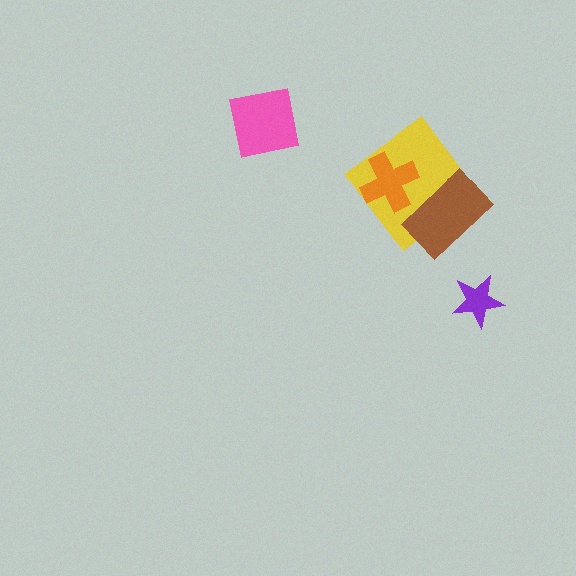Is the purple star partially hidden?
No, no other shape covers it.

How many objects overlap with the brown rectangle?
1 object overlaps with the brown rectangle.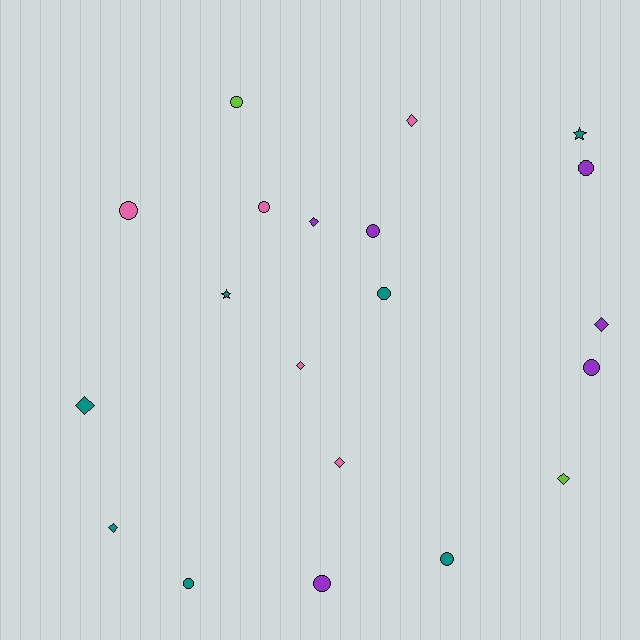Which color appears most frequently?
Teal, with 7 objects.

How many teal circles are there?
There are 3 teal circles.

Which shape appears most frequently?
Circle, with 10 objects.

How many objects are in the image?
There are 20 objects.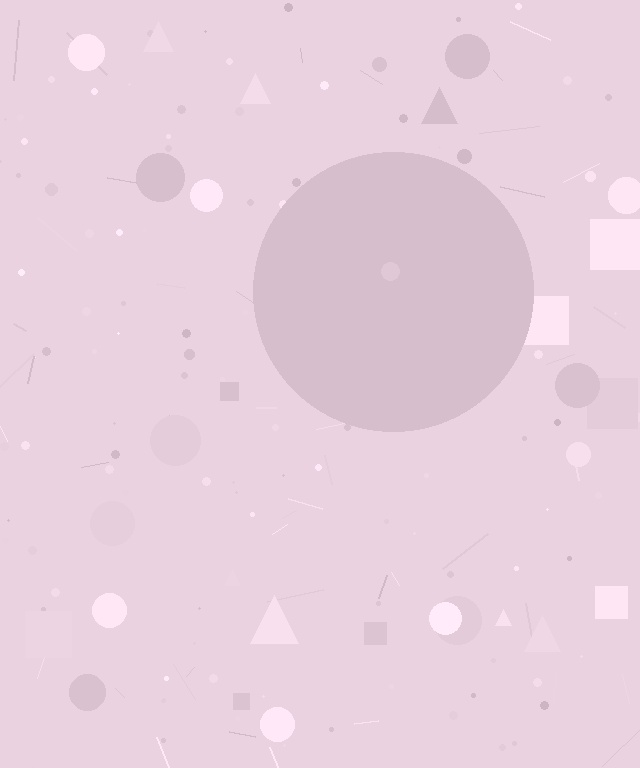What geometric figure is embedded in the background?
A circle is embedded in the background.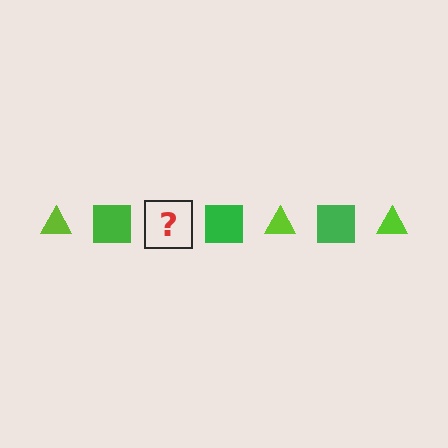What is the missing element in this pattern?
The missing element is a lime triangle.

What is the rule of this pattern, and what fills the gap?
The rule is that the pattern alternates between lime triangle and green square. The gap should be filled with a lime triangle.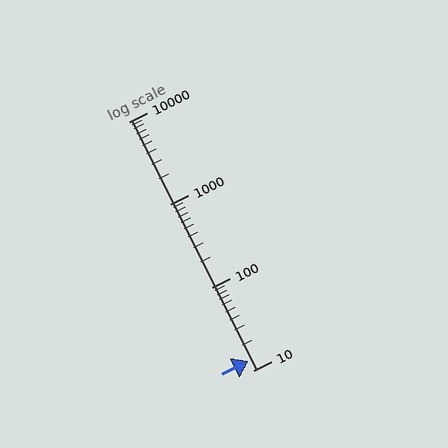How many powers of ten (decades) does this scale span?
The scale spans 3 decades, from 10 to 10000.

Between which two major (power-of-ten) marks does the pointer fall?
The pointer is between 10 and 100.